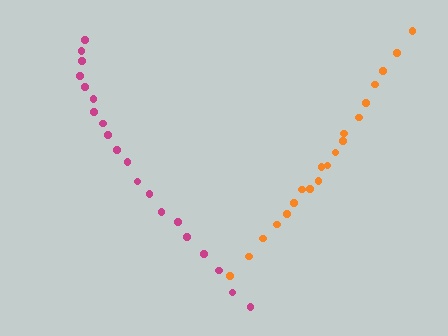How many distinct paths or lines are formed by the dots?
There are 2 distinct paths.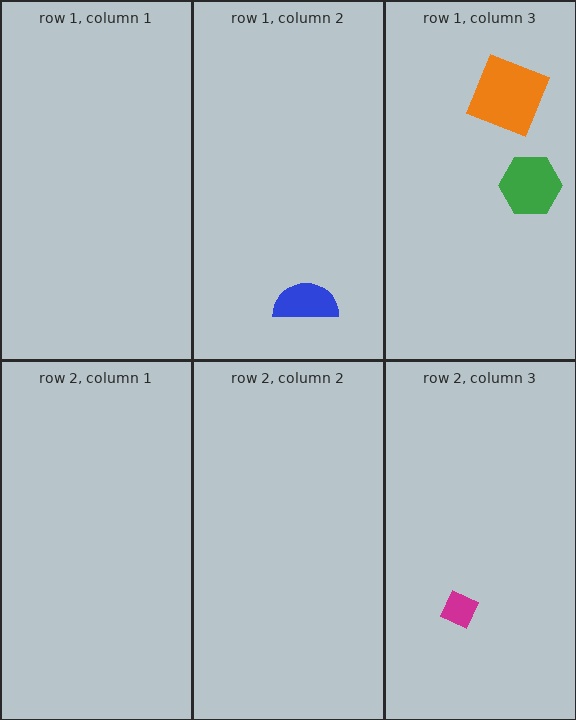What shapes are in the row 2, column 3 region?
The magenta diamond.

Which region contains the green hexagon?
The row 1, column 3 region.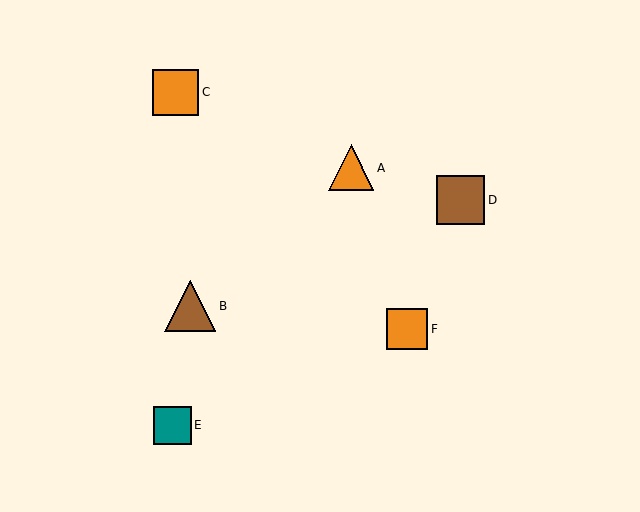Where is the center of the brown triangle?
The center of the brown triangle is at (190, 306).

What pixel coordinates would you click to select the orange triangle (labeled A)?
Click at (351, 168) to select the orange triangle A.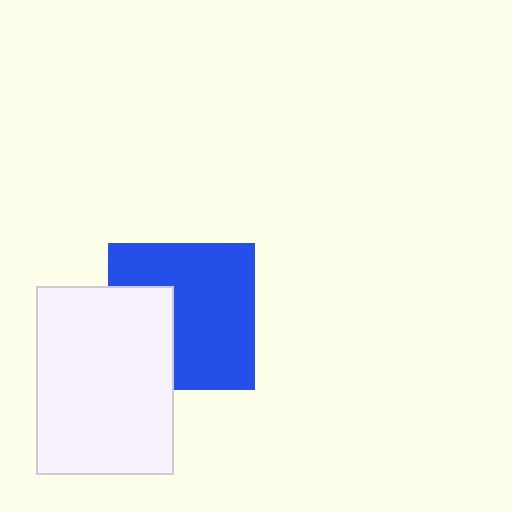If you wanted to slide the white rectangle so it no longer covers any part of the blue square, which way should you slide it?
Slide it left — that is the most direct way to separate the two shapes.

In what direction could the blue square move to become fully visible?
The blue square could move right. That would shift it out from behind the white rectangle entirely.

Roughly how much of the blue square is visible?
Most of it is visible (roughly 68%).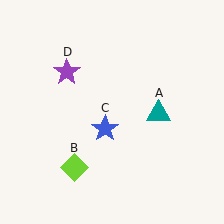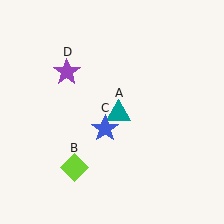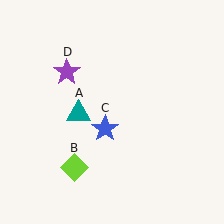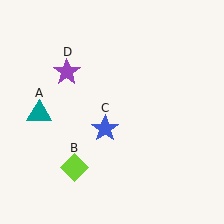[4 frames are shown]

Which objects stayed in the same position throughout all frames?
Lime diamond (object B) and blue star (object C) and purple star (object D) remained stationary.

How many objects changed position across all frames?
1 object changed position: teal triangle (object A).